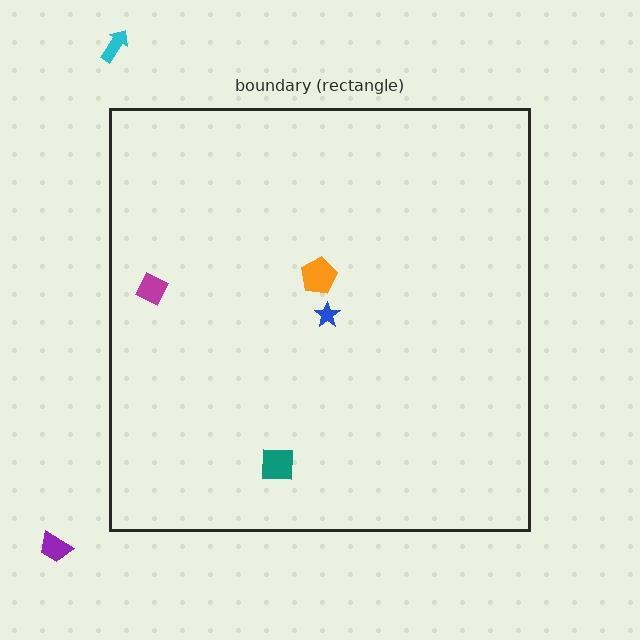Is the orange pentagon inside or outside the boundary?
Inside.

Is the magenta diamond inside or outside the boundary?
Inside.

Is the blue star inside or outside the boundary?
Inside.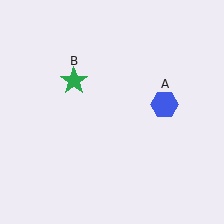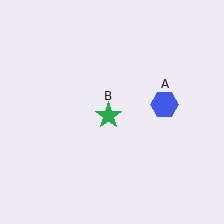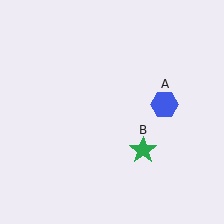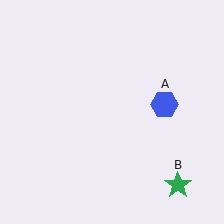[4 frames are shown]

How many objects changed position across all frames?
1 object changed position: green star (object B).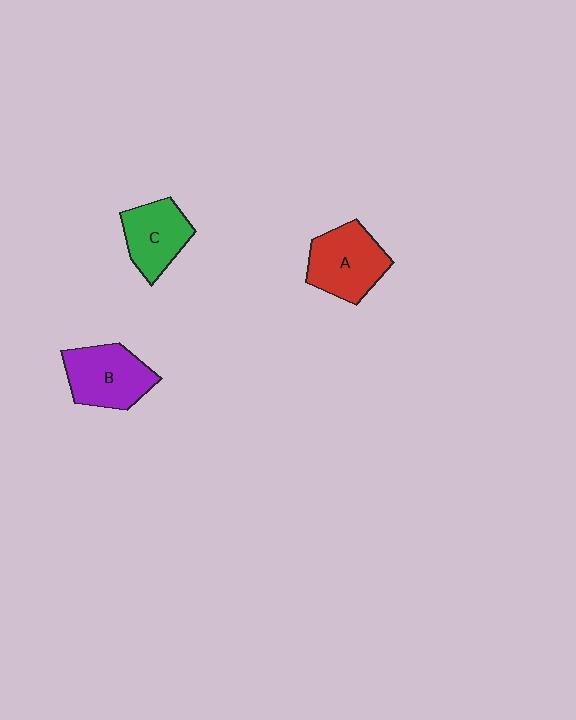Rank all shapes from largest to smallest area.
From largest to smallest: A (red), B (purple), C (green).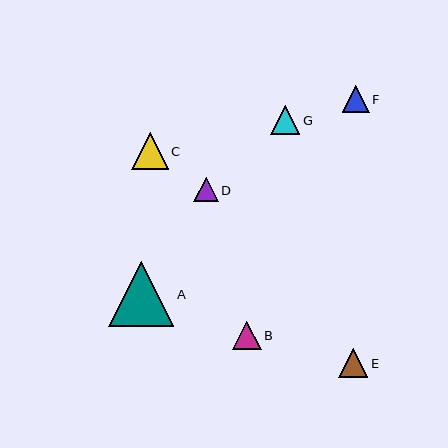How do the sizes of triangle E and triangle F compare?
Triangle E and triangle F are approximately the same size.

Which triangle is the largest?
Triangle A is the largest with a size of approximately 65 pixels.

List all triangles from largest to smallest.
From largest to smallest: A, C, E, G, B, F, D.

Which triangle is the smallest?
Triangle D is the smallest with a size of approximately 24 pixels.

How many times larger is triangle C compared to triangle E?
Triangle C is approximately 1.3 times the size of triangle E.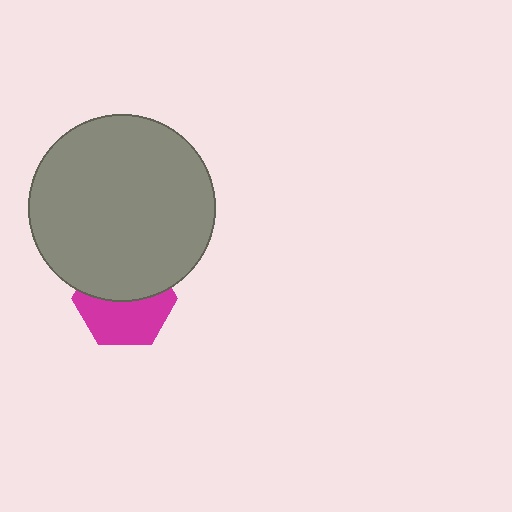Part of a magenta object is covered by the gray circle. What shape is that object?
It is a hexagon.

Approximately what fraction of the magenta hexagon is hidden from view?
Roughly 48% of the magenta hexagon is hidden behind the gray circle.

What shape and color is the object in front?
The object in front is a gray circle.